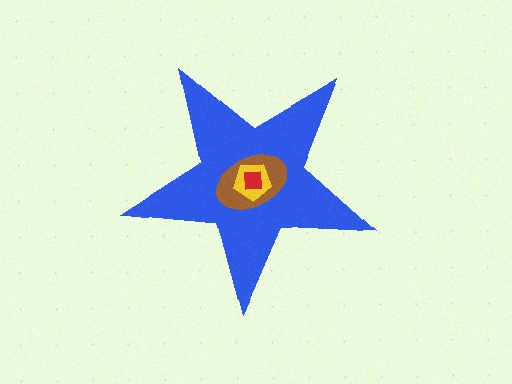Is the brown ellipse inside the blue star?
Yes.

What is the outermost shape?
The blue star.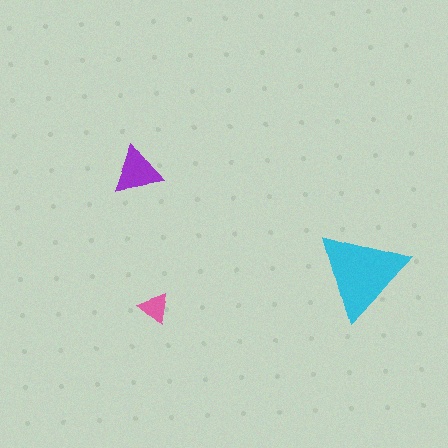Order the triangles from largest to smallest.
the cyan one, the purple one, the pink one.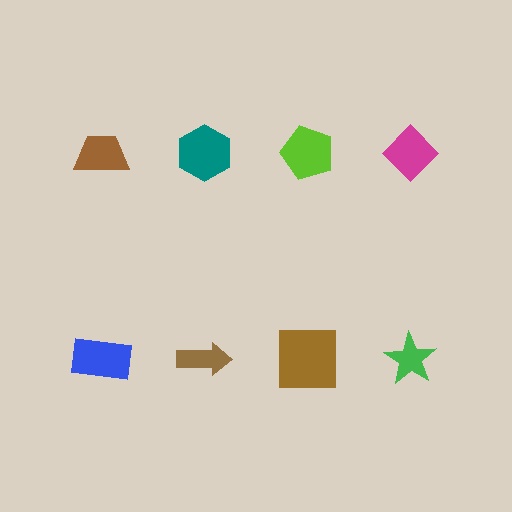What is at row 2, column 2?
A brown arrow.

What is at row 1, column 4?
A magenta diamond.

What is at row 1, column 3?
A lime pentagon.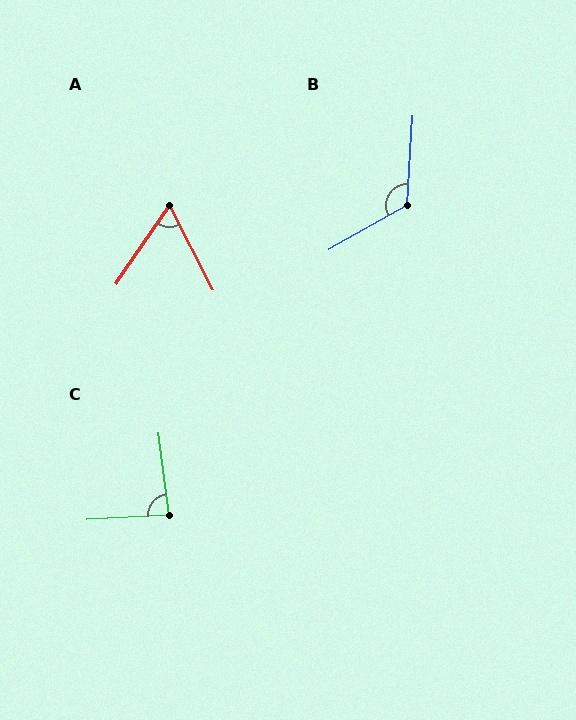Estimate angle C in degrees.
Approximately 85 degrees.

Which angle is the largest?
B, at approximately 123 degrees.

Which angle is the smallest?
A, at approximately 62 degrees.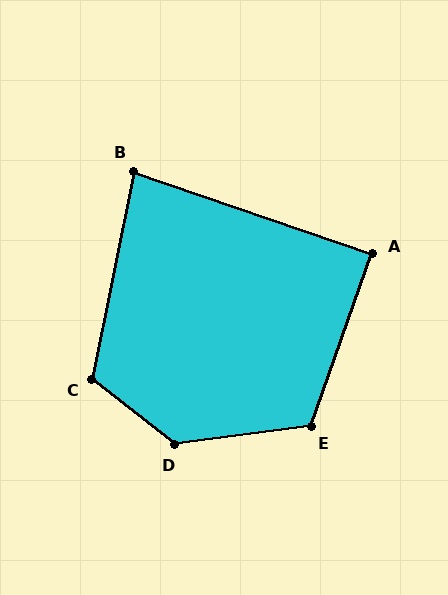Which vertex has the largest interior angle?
D, at approximately 134 degrees.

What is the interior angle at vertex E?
Approximately 117 degrees (obtuse).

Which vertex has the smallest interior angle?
B, at approximately 82 degrees.